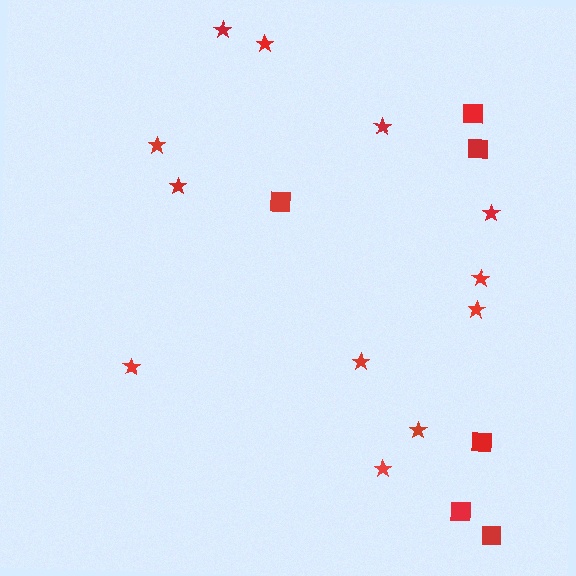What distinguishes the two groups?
There are 2 groups: one group of stars (12) and one group of squares (6).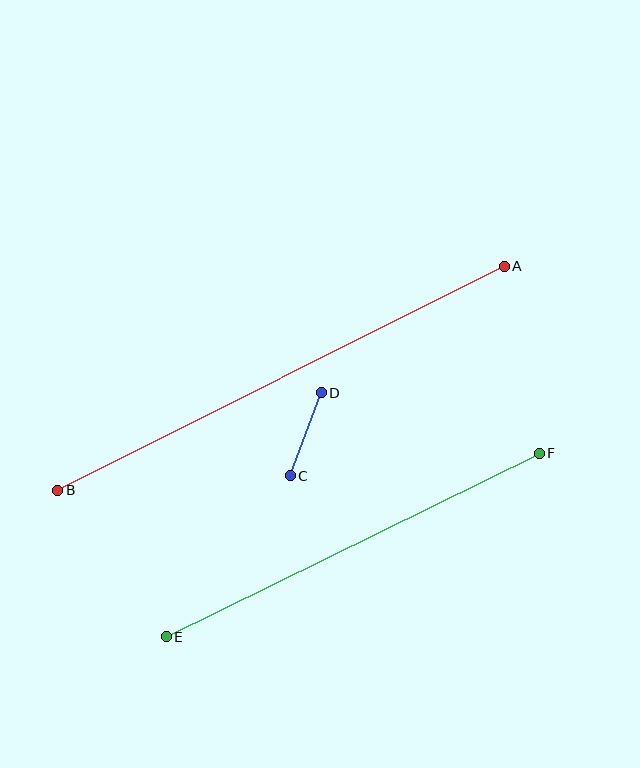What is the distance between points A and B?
The distance is approximately 499 pixels.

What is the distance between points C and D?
The distance is approximately 89 pixels.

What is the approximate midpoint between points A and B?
The midpoint is at approximately (281, 378) pixels.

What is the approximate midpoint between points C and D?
The midpoint is at approximately (306, 434) pixels.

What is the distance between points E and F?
The distance is approximately 416 pixels.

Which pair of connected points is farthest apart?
Points A and B are farthest apart.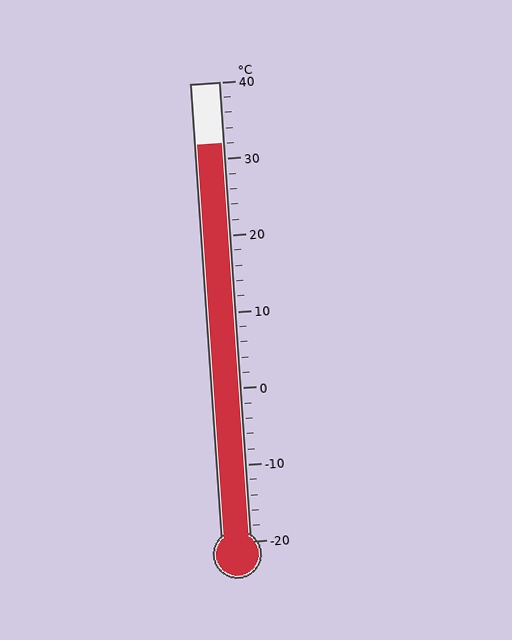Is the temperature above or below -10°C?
The temperature is above -10°C.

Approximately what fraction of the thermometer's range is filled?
The thermometer is filled to approximately 85% of its range.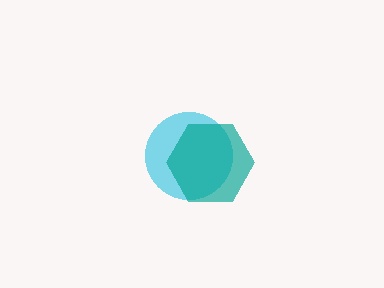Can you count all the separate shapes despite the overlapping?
Yes, there are 2 separate shapes.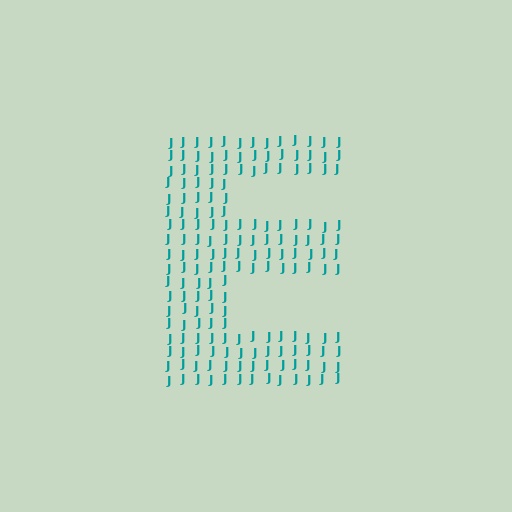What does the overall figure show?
The overall figure shows the letter E.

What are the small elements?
The small elements are letter J's.